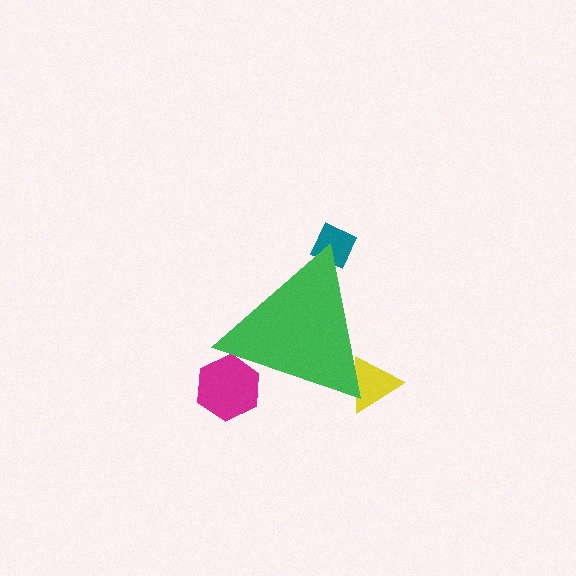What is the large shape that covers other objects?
A green triangle.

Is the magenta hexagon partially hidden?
Yes, the magenta hexagon is partially hidden behind the green triangle.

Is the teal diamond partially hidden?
Yes, the teal diamond is partially hidden behind the green triangle.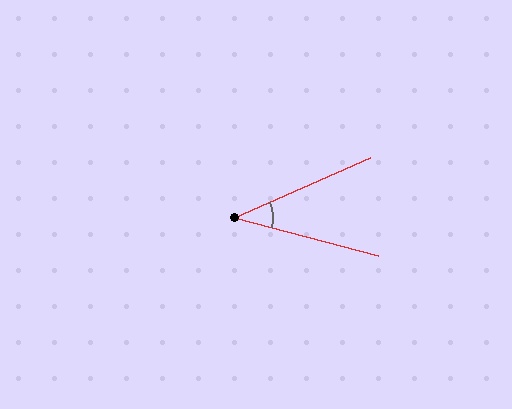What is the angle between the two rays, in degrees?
Approximately 39 degrees.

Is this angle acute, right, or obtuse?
It is acute.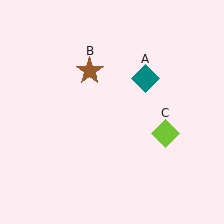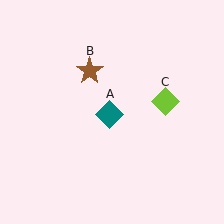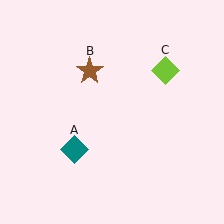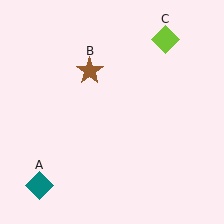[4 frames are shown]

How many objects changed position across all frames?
2 objects changed position: teal diamond (object A), lime diamond (object C).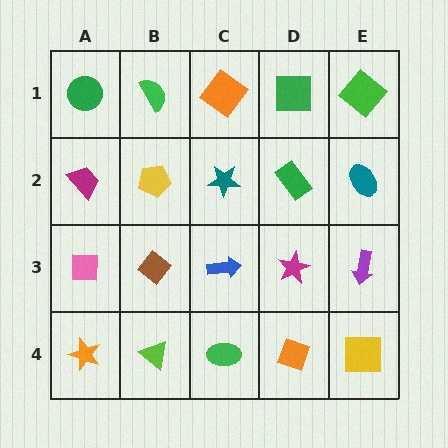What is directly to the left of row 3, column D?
A blue arrow.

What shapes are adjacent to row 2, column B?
A green semicircle (row 1, column B), a brown diamond (row 3, column B), a magenta trapezoid (row 2, column A), a teal star (row 2, column C).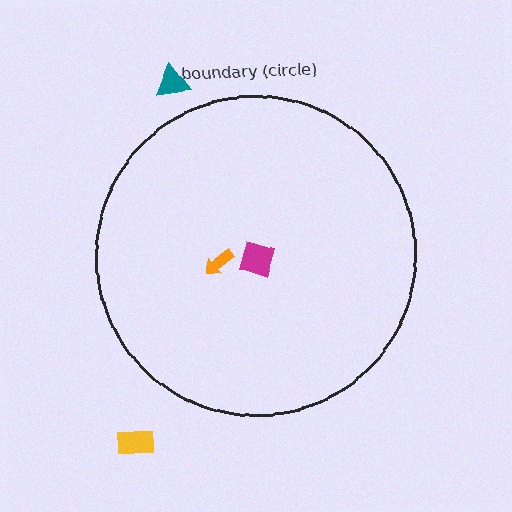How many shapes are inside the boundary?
2 inside, 2 outside.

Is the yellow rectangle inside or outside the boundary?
Outside.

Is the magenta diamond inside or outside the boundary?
Inside.